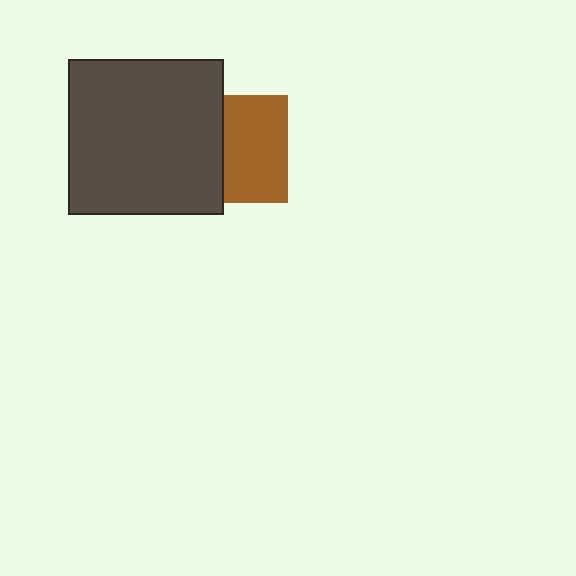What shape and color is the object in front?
The object in front is a dark gray square.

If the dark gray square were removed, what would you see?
You would see the complete brown square.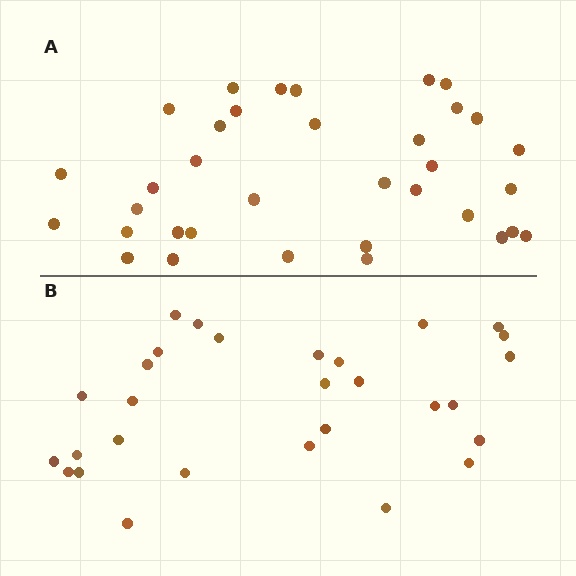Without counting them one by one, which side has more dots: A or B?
Region A (the top region) has more dots.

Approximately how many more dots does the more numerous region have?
Region A has about 6 more dots than region B.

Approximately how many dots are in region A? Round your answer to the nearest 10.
About 40 dots. (The exact count is 35, which rounds to 40.)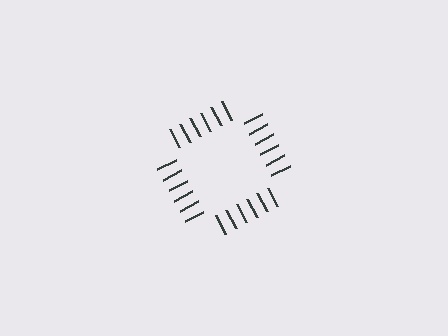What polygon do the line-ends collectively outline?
An illusory square — the line segments terminate on its edges but no continuous stroke is drawn.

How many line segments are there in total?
24 — 6 along each of the 4 edges.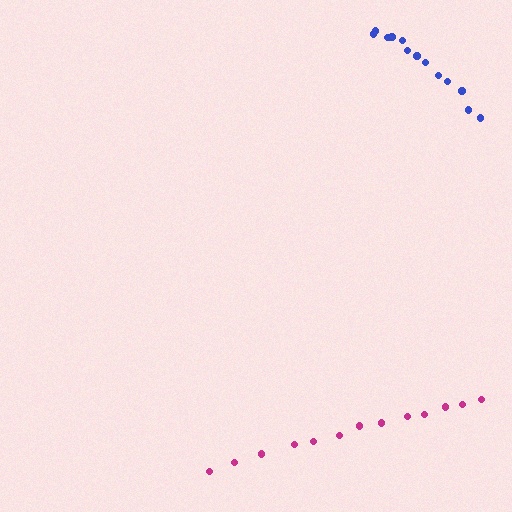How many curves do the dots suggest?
There are 2 distinct paths.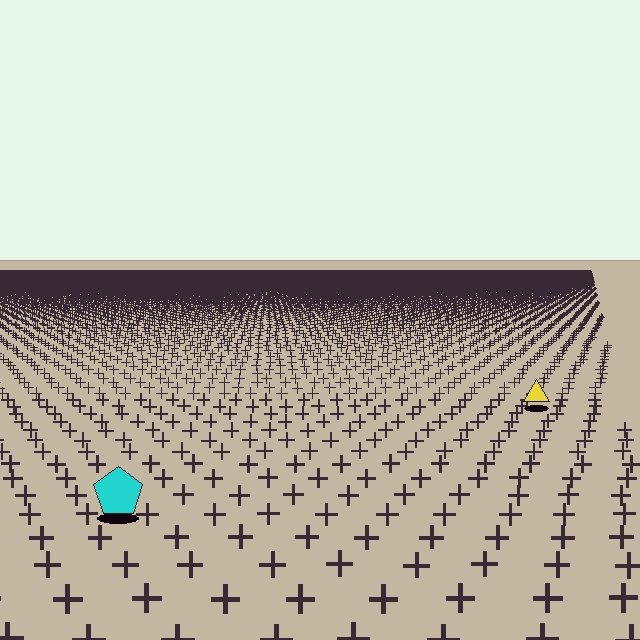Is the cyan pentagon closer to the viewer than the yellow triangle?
Yes. The cyan pentagon is closer — you can tell from the texture gradient: the ground texture is coarser near it.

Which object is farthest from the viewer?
The yellow triangle is farthest from the viewer. It appears smaller and the ground texture around it is denser.